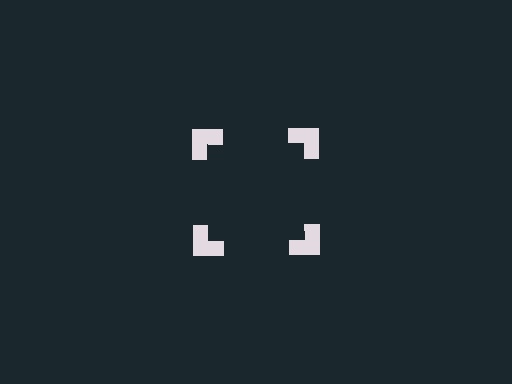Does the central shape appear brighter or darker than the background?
It typically appears slightly darker than the background, even though no actual brightness change is drawn.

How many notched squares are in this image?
There are 4 — one at each vertex of the illusory square.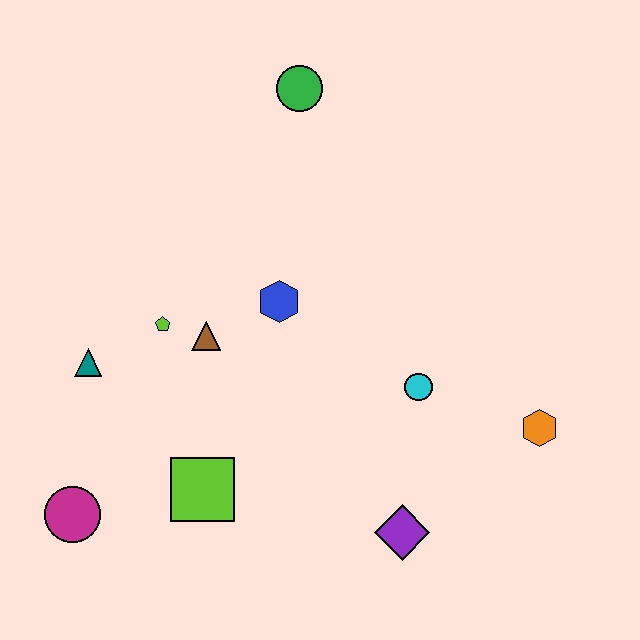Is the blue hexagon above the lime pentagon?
Yes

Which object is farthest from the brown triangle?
The orange hexagon is farthest from the brown triangle.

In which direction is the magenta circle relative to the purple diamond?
The magenta circle is to the left of the purple diamond.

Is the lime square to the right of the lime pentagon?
Yes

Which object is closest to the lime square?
The magenta circle is closest to the lime square.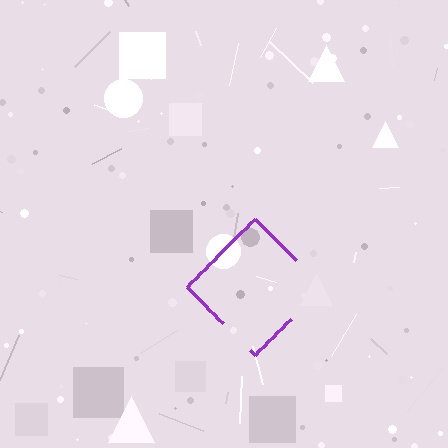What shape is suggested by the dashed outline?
The dashed outline suggests a diamond.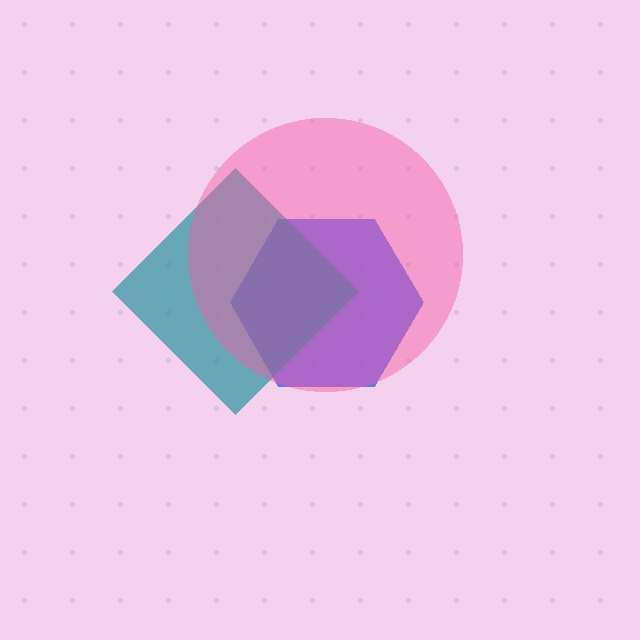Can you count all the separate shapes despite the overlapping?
Yes, there are 3 separate shapes.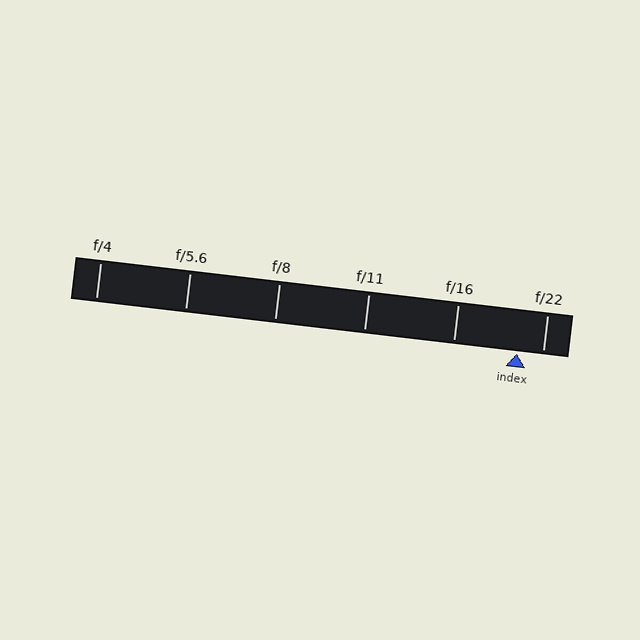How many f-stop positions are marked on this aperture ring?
There are 6 f-stop positions marked.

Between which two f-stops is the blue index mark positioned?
The index mark is between f/16 and f/22.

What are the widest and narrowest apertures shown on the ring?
The widest aperture shown is f/4 and the narrowest is f/22.